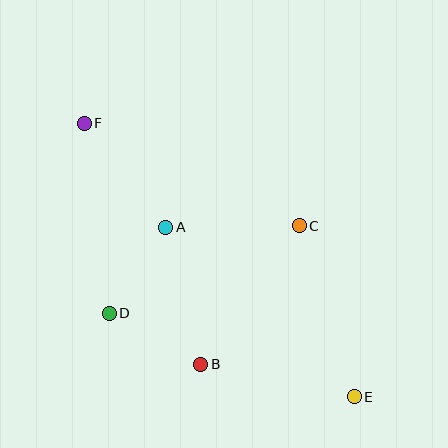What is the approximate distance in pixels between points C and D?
The distance between C and D is approximately 209 pixels.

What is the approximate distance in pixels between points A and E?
The distance between A and E is approximately 254 pixels.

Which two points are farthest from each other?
Points E and F are farthest from each other.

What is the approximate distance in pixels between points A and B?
The distance between A and B is approximately 141 pixels.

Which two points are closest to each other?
Points A and D are closest to each other.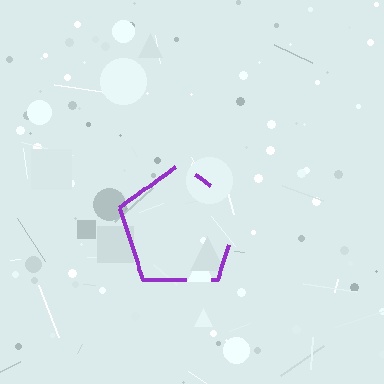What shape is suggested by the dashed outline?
The dashed outline suggests a pentagon.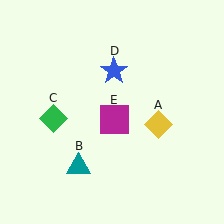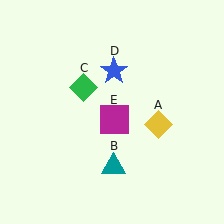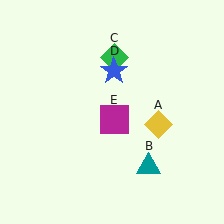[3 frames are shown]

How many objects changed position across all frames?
2 objects changed position: teal triangle (object B), green diamond (object C).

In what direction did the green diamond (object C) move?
The green diamond (object C) moved up and to the right.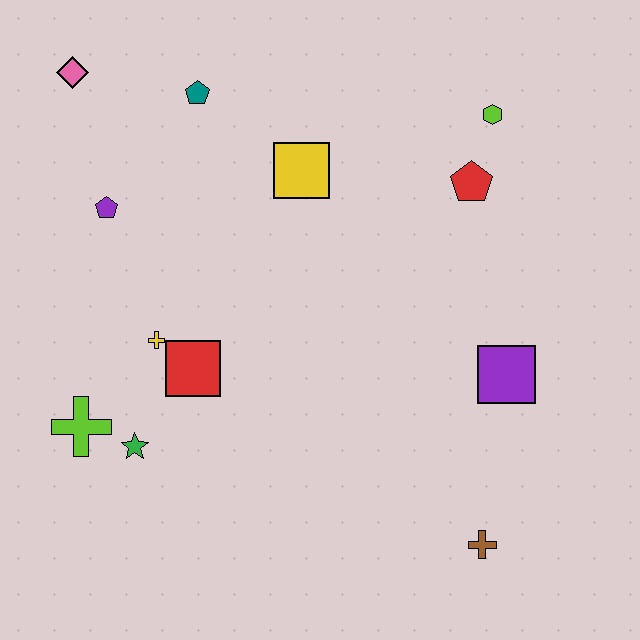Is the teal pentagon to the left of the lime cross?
No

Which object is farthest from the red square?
The lime hexagon is farthest from the red square.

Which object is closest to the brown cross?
The purple square is closest to the brown cross.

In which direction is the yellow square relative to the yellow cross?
The yellow square is above the yellow cross.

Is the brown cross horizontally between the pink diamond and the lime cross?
No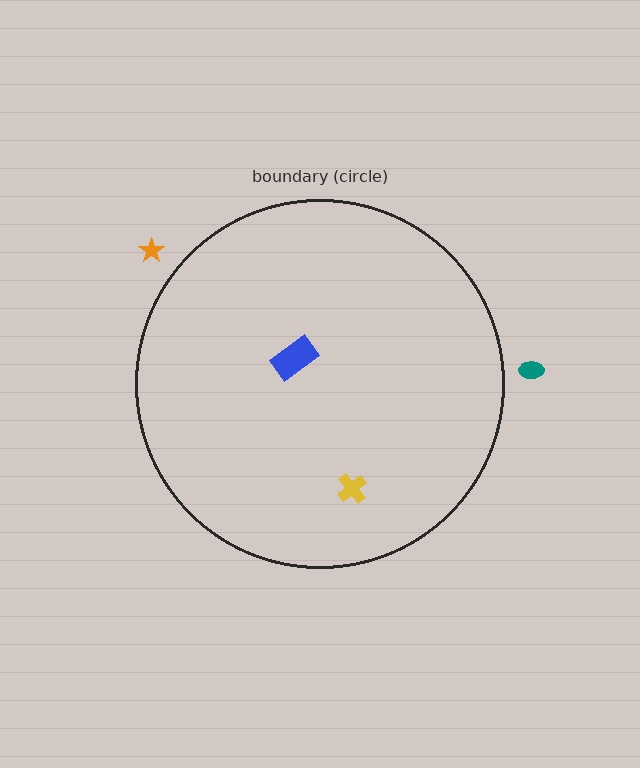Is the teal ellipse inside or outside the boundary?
Outside.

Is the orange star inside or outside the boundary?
Outside.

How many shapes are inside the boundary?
2 inside, 2 outside.